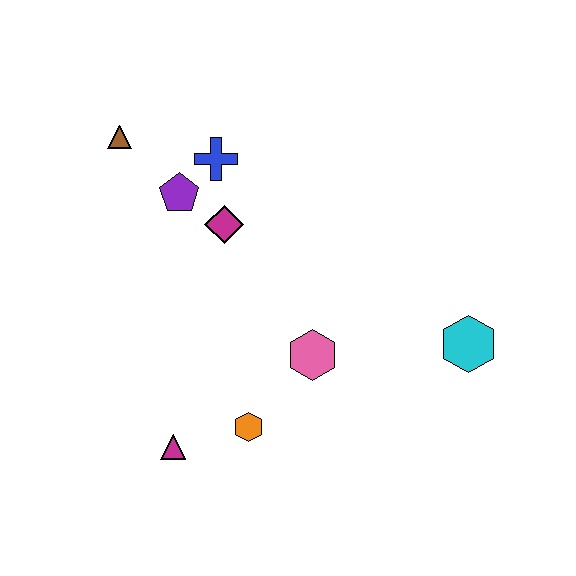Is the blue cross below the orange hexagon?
No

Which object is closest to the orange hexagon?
The magenta triangle is closest to the orange hexagon.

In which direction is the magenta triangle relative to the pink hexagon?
The magenta triangle is to the left of the pink hexagon.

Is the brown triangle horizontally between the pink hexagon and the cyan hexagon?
No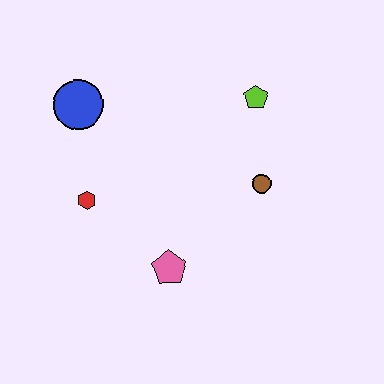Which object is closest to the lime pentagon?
The brown circle is closest to the lime pentagon.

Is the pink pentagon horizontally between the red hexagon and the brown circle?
Yes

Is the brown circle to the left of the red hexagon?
No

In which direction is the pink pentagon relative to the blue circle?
The pink pentagon is below the blue circle.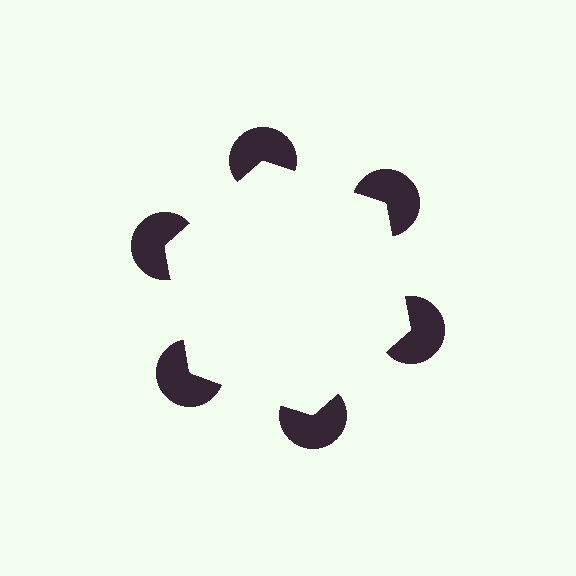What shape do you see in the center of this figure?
An illusory hexagon — its edges are inferred from the aligned wedge cuts in the pac-man discs, not physically drawn.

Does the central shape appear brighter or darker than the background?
It typically appears slightly brighter than the background, even though no actual brightness change is drawn.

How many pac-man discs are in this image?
There are 6 — one at each vertex of the illusory hexagon.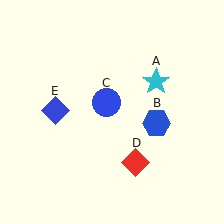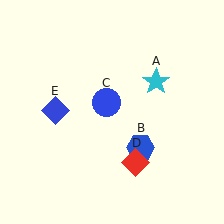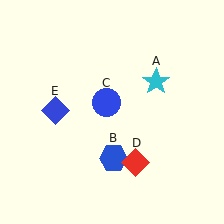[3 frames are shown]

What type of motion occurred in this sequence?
The blue hexagon (object B) rotated clockwise around the center of the scene.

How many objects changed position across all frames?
1 object changed position: blue hexagon (object B).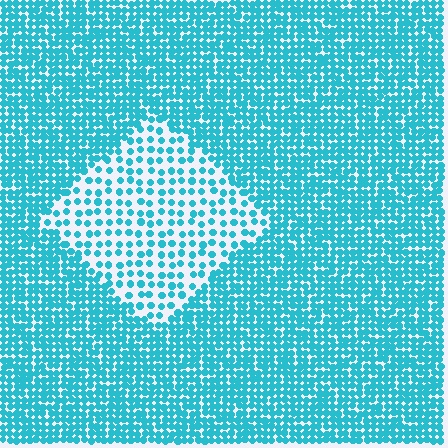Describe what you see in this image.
The image contains small cyan elements arranged at two different densities. A diamond-shaped region is visible where the elements are less densely packed than the surrounding area.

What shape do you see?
I see a diamond.